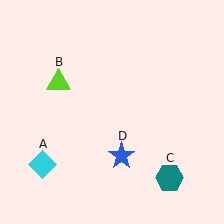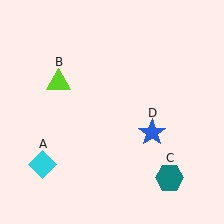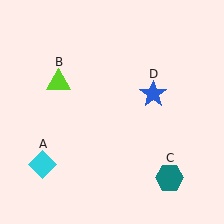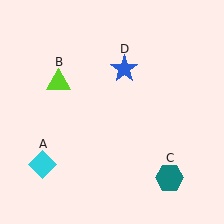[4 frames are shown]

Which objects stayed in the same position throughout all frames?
Cyan diamond (object A) and lime triangle (object B) and teal hexagon (object C) remained stationary.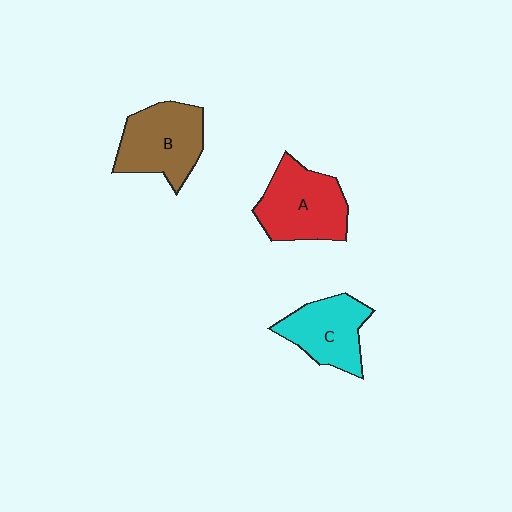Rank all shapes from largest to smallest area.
From largest to smallest: A (red), B (brown), C (cyan).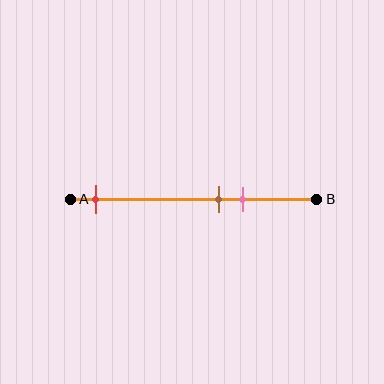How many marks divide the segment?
There are 3 marks dividing the segment.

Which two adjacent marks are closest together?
The brown and pink marks are the closest adjacent pair.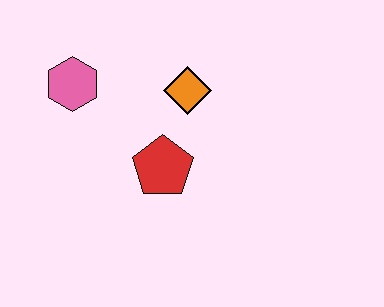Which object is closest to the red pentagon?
The orange diamond is closest to the red pentagon.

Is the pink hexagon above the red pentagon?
Yes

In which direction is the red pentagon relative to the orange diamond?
The red pentagon is below the orange diamond.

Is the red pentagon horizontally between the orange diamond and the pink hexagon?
Yes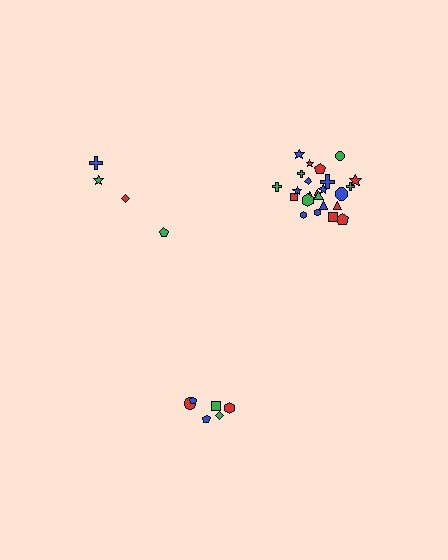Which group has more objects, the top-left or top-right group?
The top-right group.